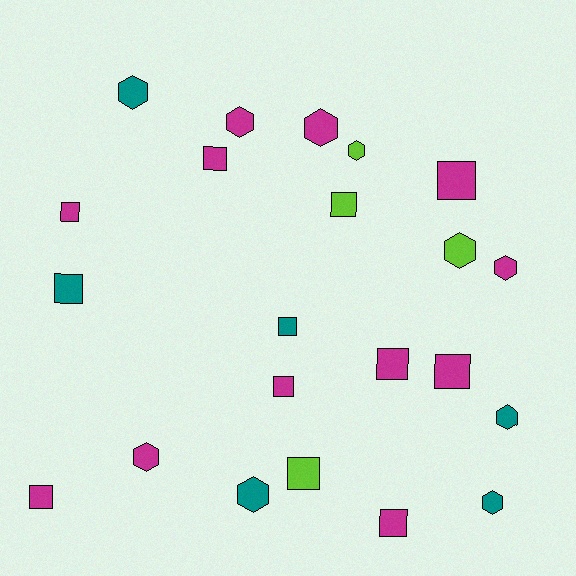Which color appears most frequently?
Magenta, with 12 objects.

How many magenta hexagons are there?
There are 4 magenta hexagons.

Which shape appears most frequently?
Square, with 12 objects.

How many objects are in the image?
There are 22 objects.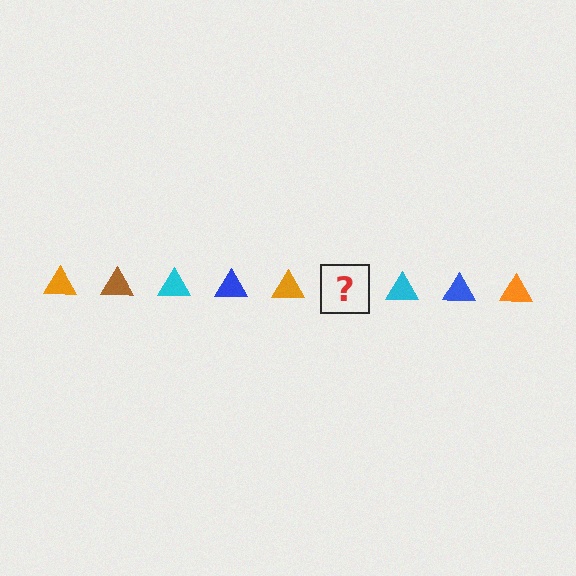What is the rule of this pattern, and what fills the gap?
The rule is that the pattern cycles through orange, brown, cyan, blue triangles. The gap should be filled with a brown triangle.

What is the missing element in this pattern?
The missing element is a brown triangle.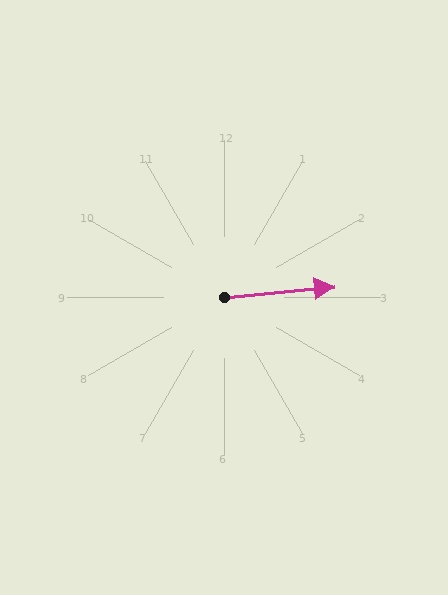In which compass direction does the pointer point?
East.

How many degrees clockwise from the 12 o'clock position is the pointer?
Approximately 84 degrees.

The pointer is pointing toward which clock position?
Roughly 3 o'clock.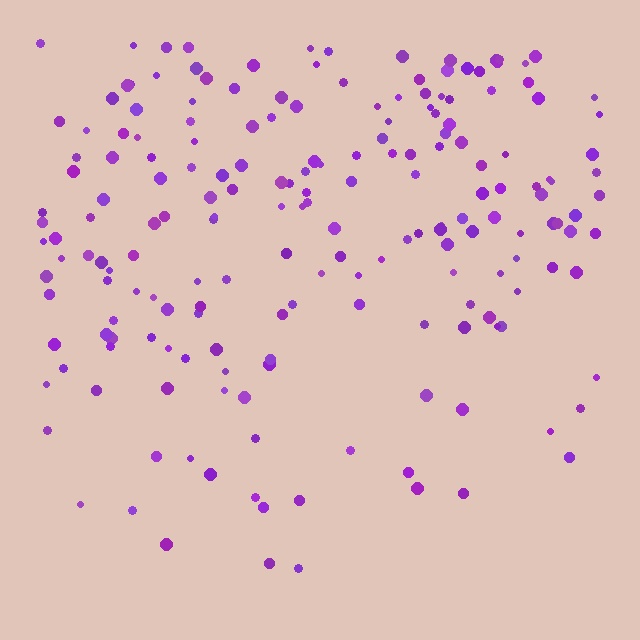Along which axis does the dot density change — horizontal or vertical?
Vertical.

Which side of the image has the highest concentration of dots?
The top.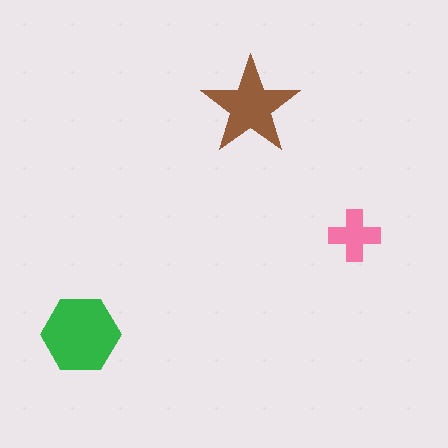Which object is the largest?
The green hexagon.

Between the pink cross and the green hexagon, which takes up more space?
The green hexagon.